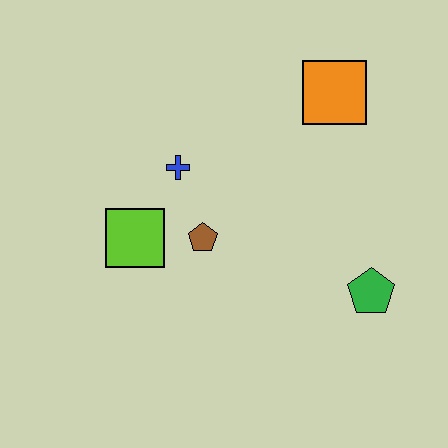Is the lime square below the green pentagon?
No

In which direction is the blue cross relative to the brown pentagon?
The blue cross is above the brown pentagon.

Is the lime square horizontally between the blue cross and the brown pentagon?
No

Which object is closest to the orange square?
The blue cross is closest to the orange square.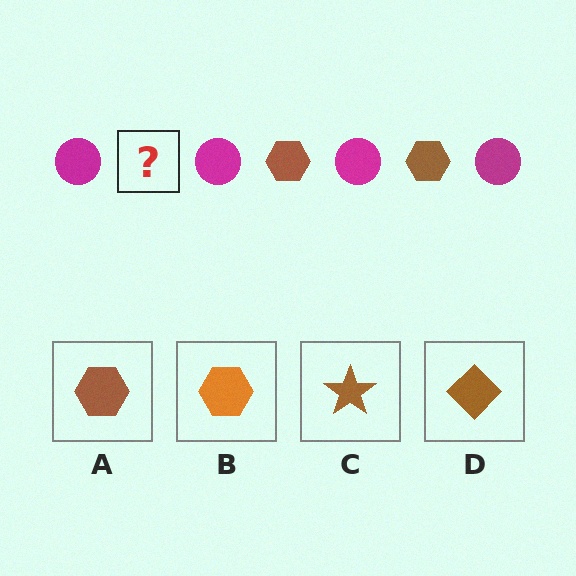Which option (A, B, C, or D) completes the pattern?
A.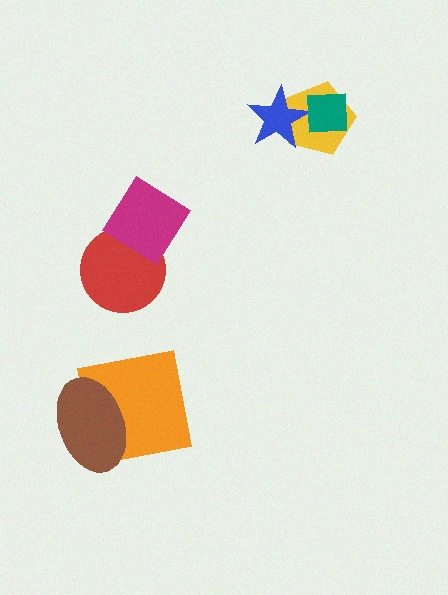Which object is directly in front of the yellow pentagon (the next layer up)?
The blue star is directly in front of the yellow pentagon.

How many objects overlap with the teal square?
2 objects overlap with the teal square.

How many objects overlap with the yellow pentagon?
2 objects overlap with the yellow pentagon.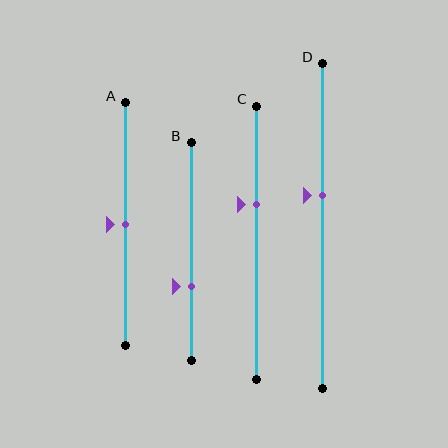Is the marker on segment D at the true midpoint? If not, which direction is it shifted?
No, the marker on segment D is shifted upward by about 9% of the segment length.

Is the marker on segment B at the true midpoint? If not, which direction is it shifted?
No, the marker on segment B is shifted downward by about 16% of the segment length.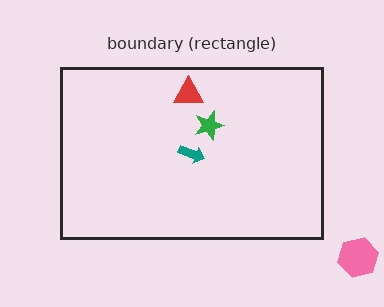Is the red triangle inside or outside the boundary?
Inside.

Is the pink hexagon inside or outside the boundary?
Outside.